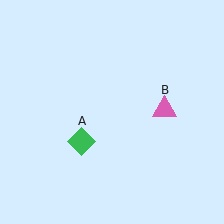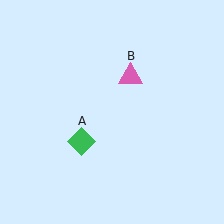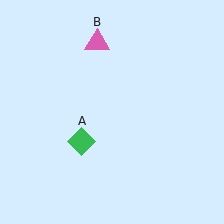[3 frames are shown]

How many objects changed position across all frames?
1 object changed position: pink triangle (object B).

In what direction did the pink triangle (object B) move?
The pink triangle (object B) moved up and to the left.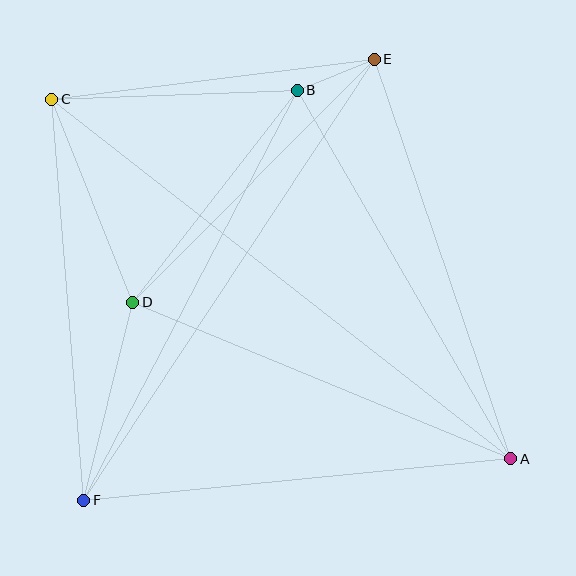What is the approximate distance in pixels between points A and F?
The distance between A and F is approximately 429 pixels.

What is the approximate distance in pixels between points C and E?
The distance between C and E is approximately 325 pixels.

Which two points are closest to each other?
Points B and E are closest to each other.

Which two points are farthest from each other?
Points A and C are farthest from each other.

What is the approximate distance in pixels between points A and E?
The distance between A and E is approximately 422 pixels.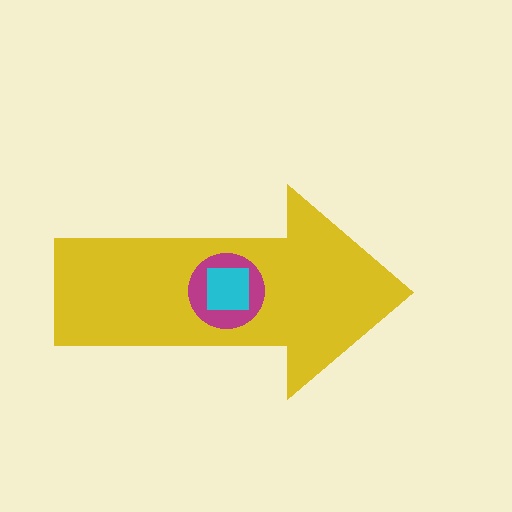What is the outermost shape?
The yellow arrow.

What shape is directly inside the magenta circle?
The cyan square.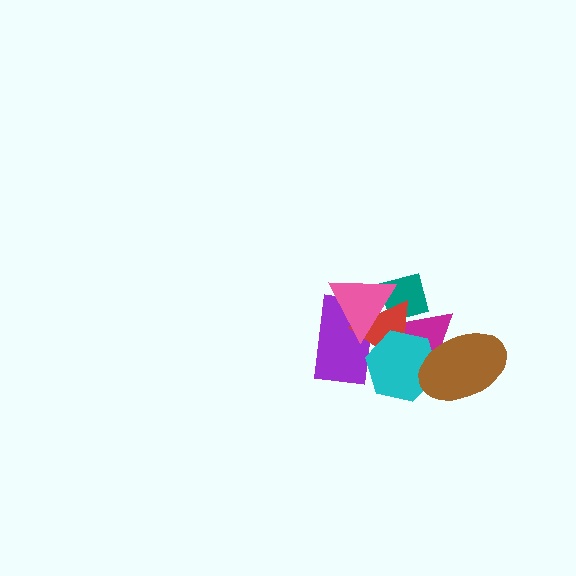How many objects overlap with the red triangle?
5 objects overlap with the red triangle.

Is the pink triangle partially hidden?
No, no other shape covers it.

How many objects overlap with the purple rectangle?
4 objects overlap with the purple rectangle.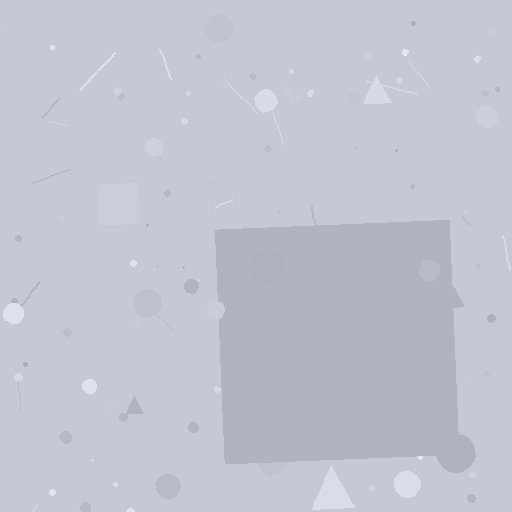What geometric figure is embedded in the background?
A square is embedded in the background.